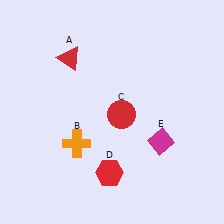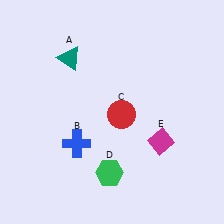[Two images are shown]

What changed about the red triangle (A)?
In Image 1, A is red. In Image 2, it changed to teal.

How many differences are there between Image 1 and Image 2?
There are 3 differences between the two images.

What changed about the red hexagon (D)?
In Image 1, D is red. In Image 2, it changed to green.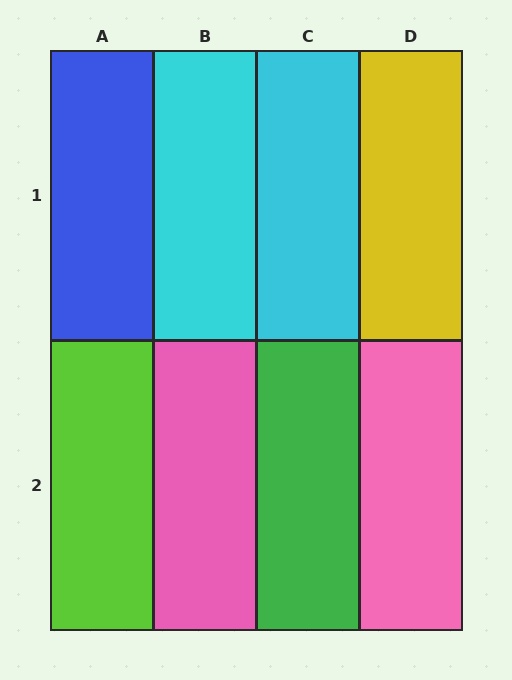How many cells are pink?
2 cells are pink.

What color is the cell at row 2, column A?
Lime.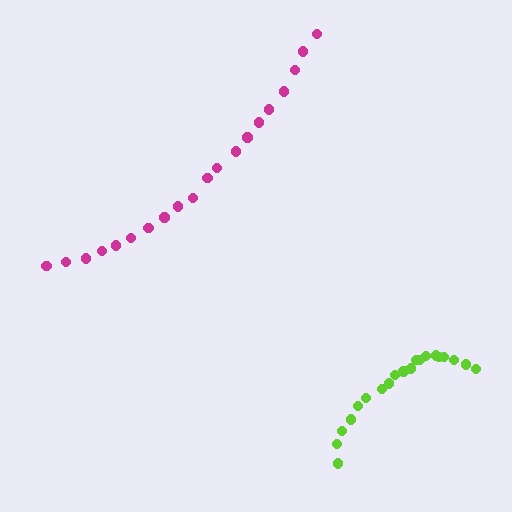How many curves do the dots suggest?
There are 2 distinct paths.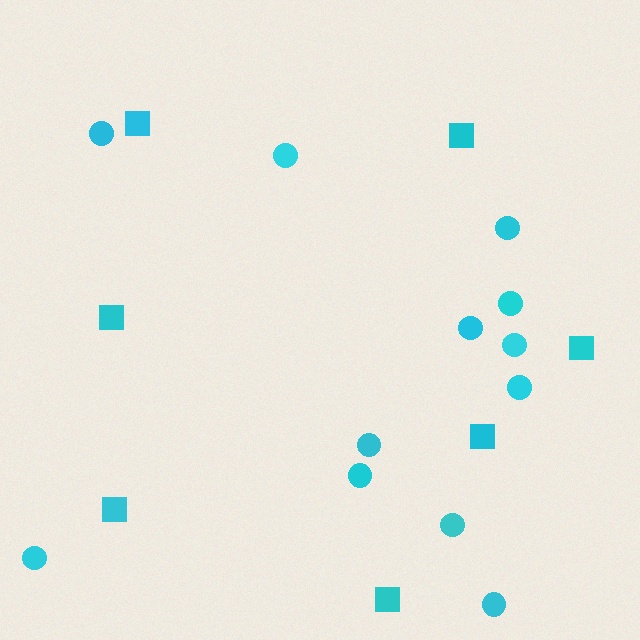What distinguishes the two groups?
There are 2 groups: one group of squares (7) and one group of circles (12).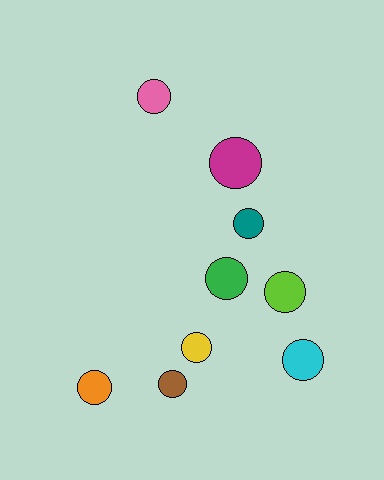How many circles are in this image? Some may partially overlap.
There are 9 circles.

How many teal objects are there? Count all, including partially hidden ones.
There is 1 teal object.